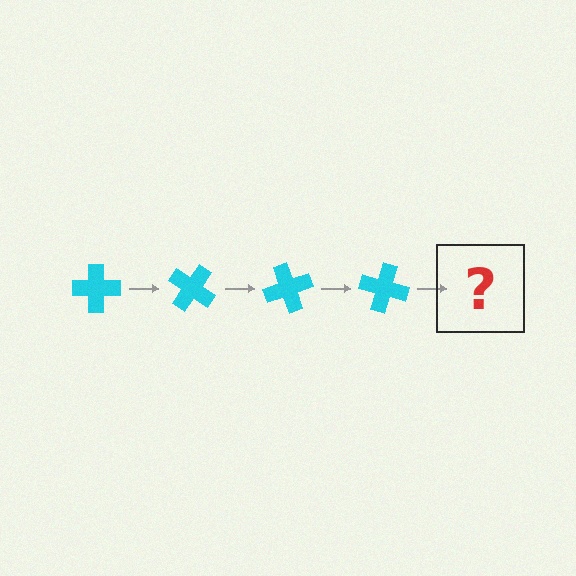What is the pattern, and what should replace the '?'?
The pattern is that the cross rotates 35 degrees each step. The '?' should be a cyan cross rotated 140 degrees.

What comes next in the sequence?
The next element should be a cyan cross rotated 140 degrees.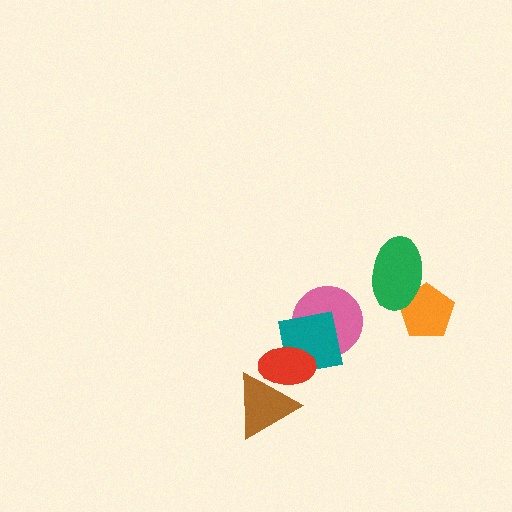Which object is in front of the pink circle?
The teal square is in front of the pink circle.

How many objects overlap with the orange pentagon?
1 object overlaps with the orange pentagon.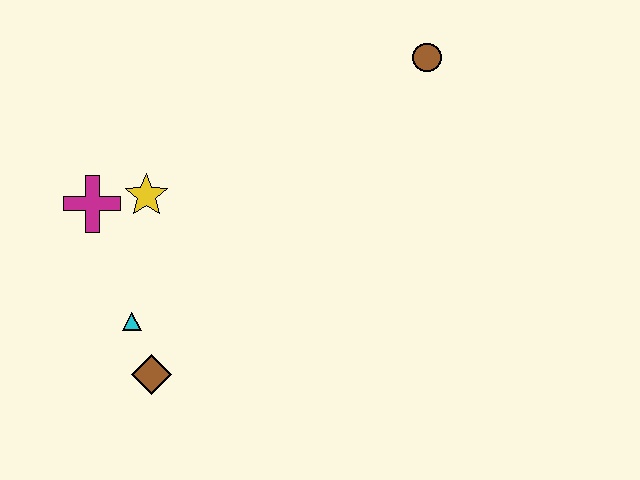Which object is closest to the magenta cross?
The yellow star is closest to the magenta cross.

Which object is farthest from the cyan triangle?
The brown circle is farthest from the cyan triangle.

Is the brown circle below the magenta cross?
No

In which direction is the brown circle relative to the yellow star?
The brown circle is to the right of the yellow star.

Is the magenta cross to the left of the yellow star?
Yes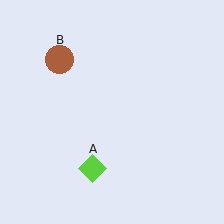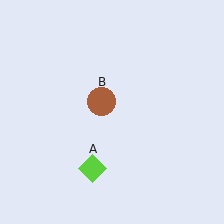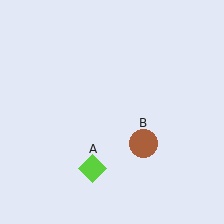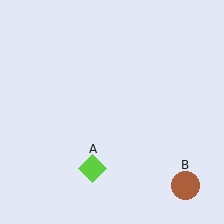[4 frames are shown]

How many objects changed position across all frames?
1 object changed position: brown circle (object B).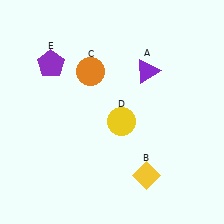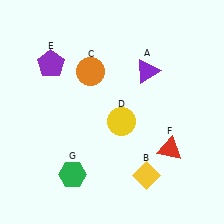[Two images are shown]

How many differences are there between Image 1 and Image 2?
There are 2 differences between the two images.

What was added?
A red triangle (F), a green hexagon (G) were added in Image 2.